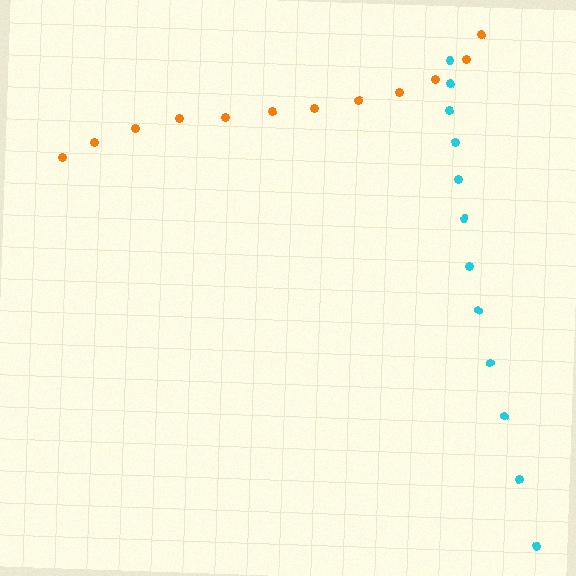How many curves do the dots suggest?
There are 2 distinct paths.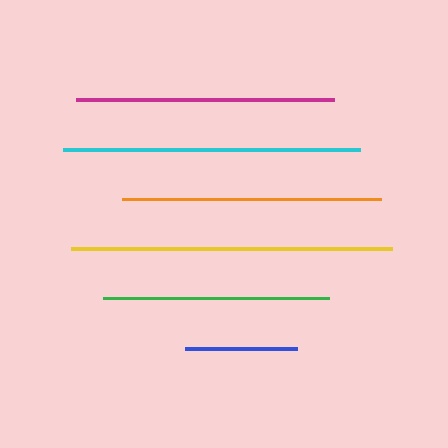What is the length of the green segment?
The green segment is approximately 226 pixels long.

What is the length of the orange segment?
The orange segment is approximately 259 pixels long.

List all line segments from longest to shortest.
From longest to shortest: yellow, cyan, orange, magenta, green, blue.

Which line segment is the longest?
The yellow line is the longest at approximately 321 pixels.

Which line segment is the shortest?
The blue line is the shortest at approximately 112 pixels.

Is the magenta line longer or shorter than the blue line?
The magenta line is longer than the blue line.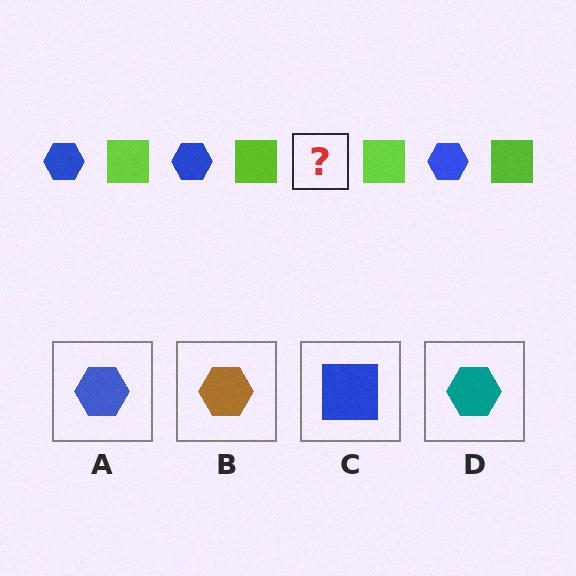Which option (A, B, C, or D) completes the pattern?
A.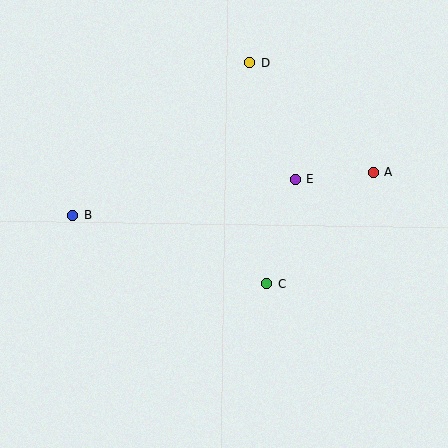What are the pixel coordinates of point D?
Point D is at (250, 63).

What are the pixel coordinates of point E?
Point E is at (295, 179).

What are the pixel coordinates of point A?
Point A is at (373, 172).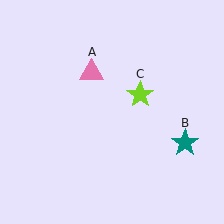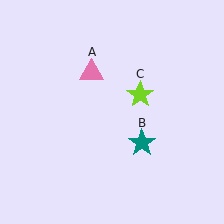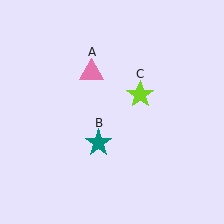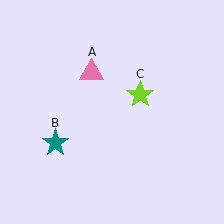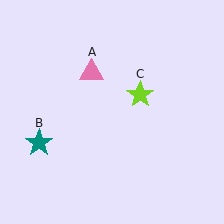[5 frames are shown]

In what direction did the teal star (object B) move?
The teal star (object B) moved left.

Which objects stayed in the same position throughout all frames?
Pink triangle (object A) and lime star (object C) remained stationary.